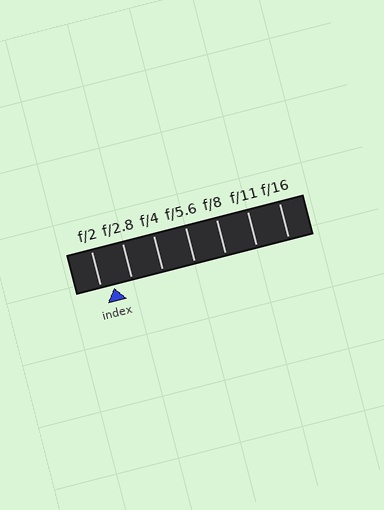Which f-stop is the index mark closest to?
The index mark is closest to f/2.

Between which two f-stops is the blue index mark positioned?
The index mark is between f/2 and f/2.8.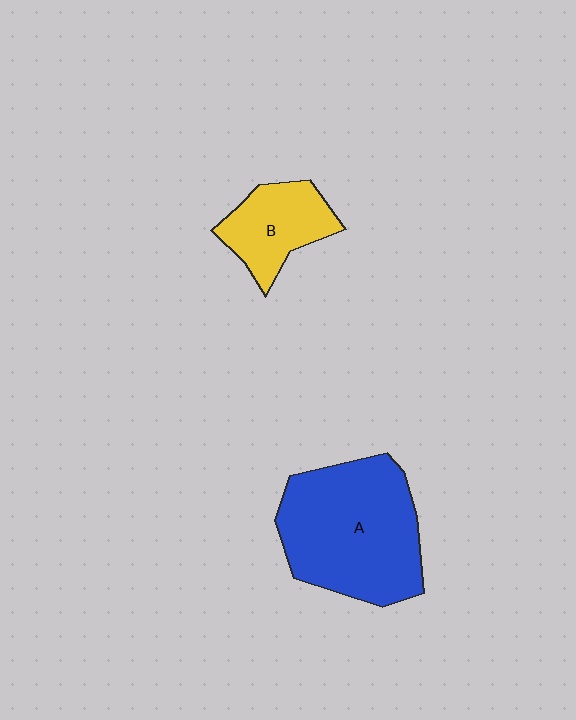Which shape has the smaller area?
Shape B (yellow).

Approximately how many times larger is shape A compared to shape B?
Approximately 2.2 times.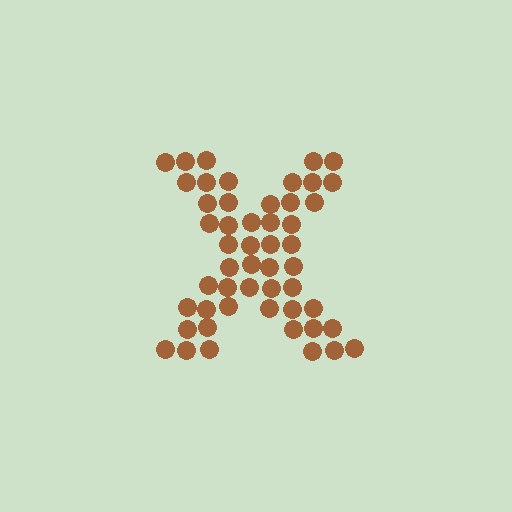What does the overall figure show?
The overall figure shows the letter X.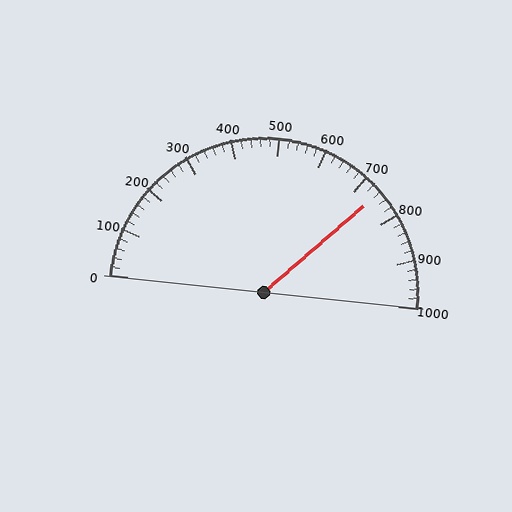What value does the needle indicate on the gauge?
The needle indicates approximately 740.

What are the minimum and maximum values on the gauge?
The gauge ranges from 0 to 1000.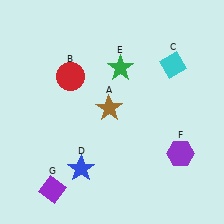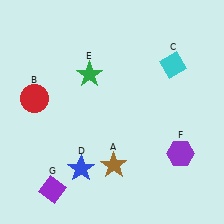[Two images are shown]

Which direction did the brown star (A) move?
The brown star (A) moved down.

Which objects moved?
The objects that moved are: the brown star (A), the red circle (B), the green star (E).